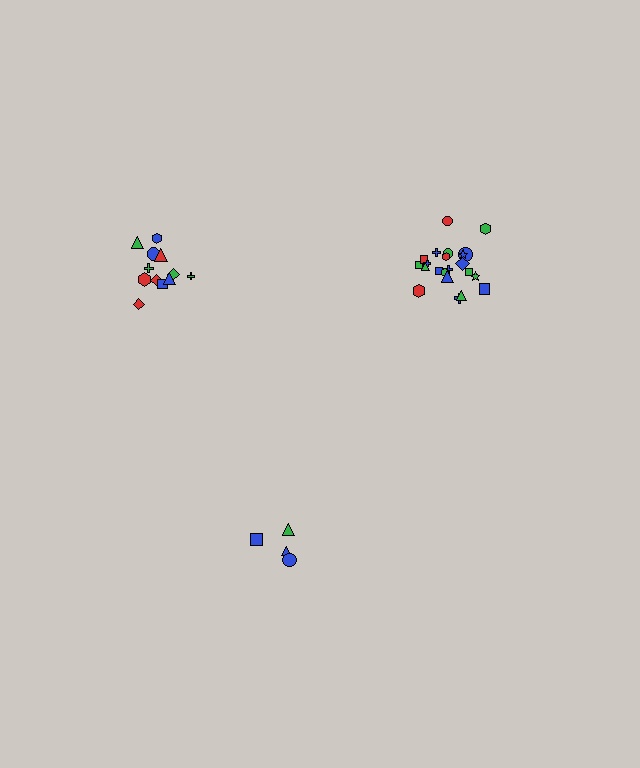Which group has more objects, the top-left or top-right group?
The top-right group.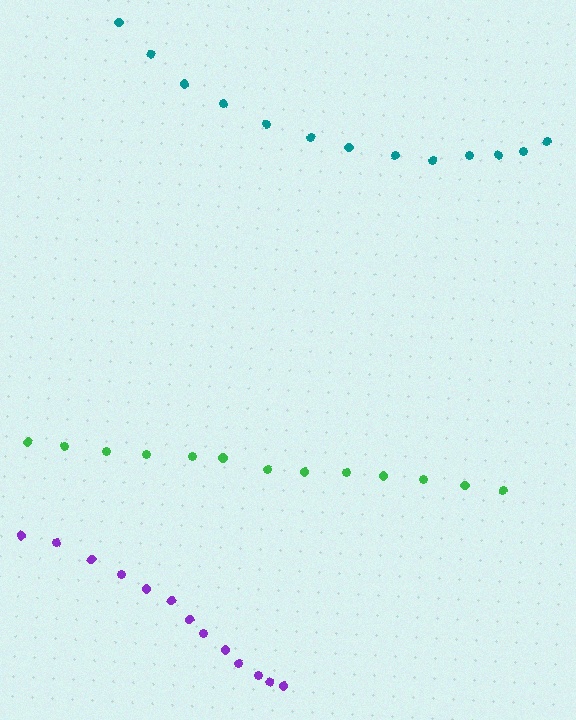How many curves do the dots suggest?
There are 3 distinct paths.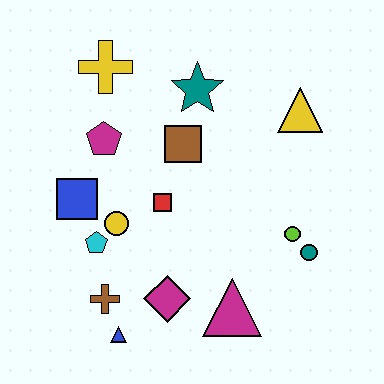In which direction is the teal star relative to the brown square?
The teal star is above the brown square.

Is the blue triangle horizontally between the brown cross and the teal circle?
Yes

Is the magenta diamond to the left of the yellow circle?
No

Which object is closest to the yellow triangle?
The teal star is closest to the yellow triangle.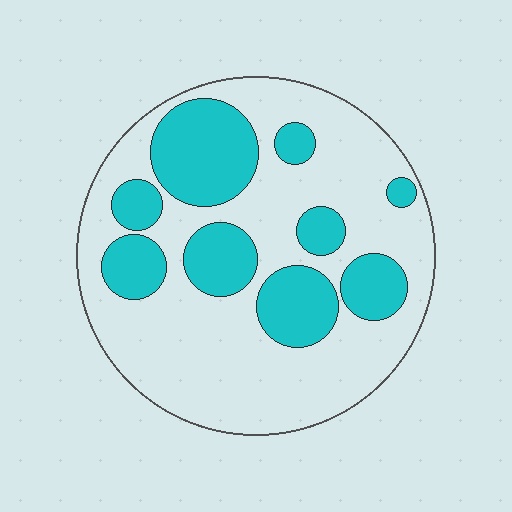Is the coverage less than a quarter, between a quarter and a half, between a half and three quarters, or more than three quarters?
Between a quarter and a half.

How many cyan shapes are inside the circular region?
9.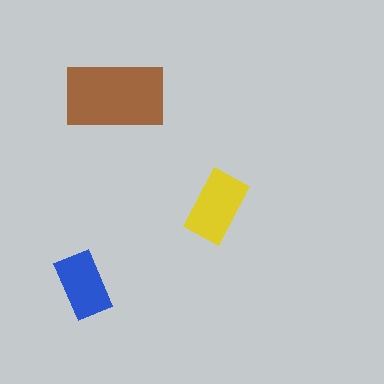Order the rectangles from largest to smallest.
the brown one, the yellow one, the blue one.